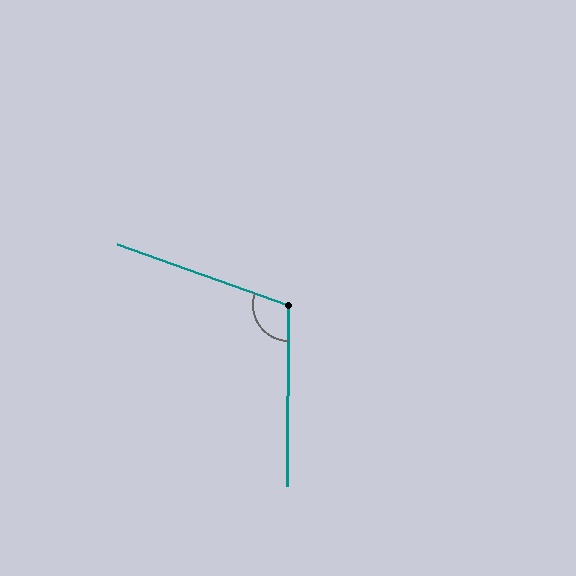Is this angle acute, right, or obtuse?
It is obtuse.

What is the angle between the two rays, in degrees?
Approximately 109 degrees.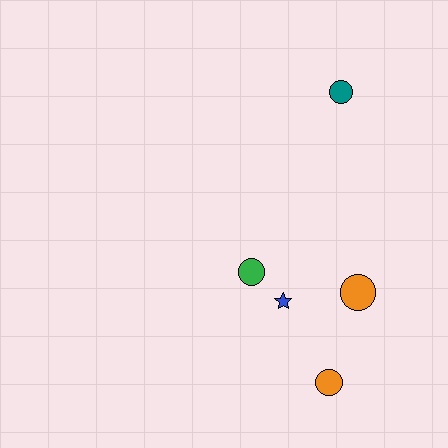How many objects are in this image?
There are 5 objects.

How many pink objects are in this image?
There are no pink objects.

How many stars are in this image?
There is 1 star.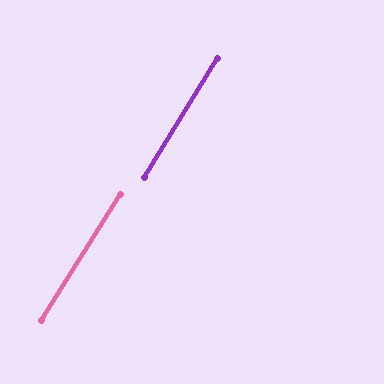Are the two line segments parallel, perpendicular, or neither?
Parallel — their directions differ by only 0.9°.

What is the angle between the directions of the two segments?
Approximately 1 degree.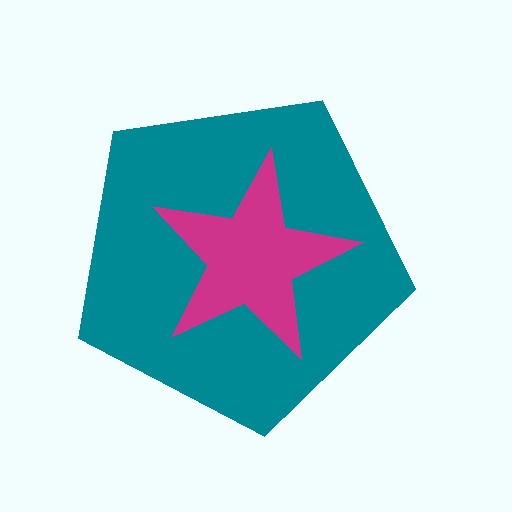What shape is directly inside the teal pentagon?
The magenta star.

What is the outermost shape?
The teal pentagon.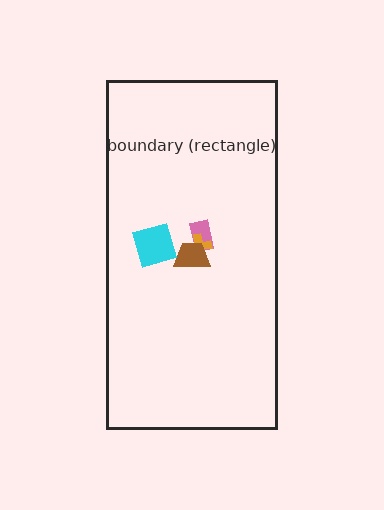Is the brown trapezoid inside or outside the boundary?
Inside.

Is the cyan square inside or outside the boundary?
Inside.